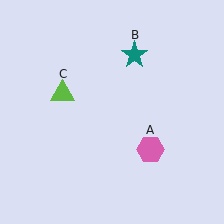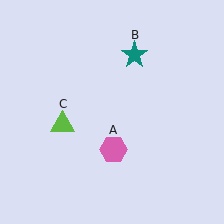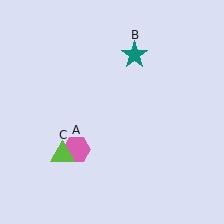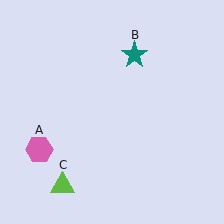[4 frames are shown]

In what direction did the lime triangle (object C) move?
The lime triangle (object C) moved down.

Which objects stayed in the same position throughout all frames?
Teal star (object B) remained stationary.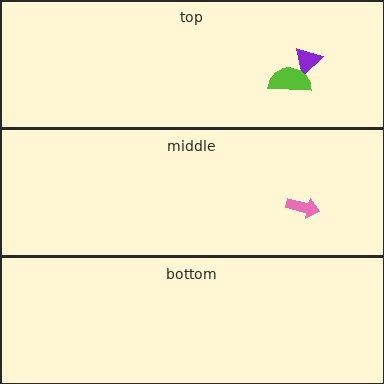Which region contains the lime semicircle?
The top region.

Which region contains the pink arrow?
The middle region.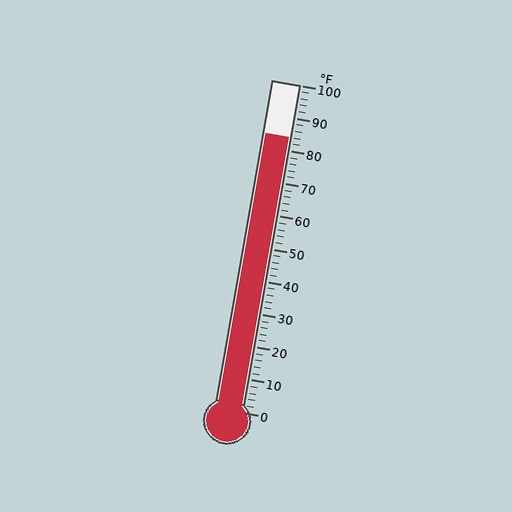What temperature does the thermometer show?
The thermometer shows approximately 84°F.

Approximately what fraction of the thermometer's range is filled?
The thermometer is filled to approximately 85% of its range.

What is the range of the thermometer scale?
The thermometer scale ranges from 0°F to 100°F.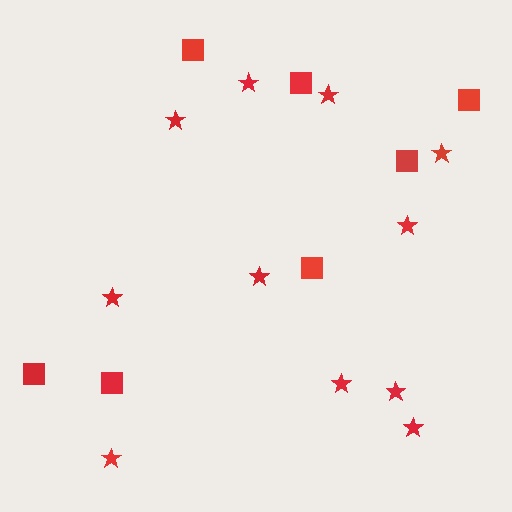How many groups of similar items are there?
There are 2 groups: one group of stars (11) and one group of squares (7).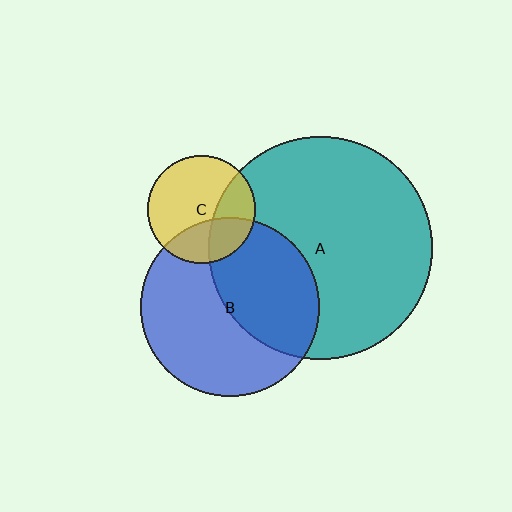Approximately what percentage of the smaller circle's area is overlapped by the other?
Approximately 30%.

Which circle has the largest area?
Circle A (teal).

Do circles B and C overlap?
Yes.